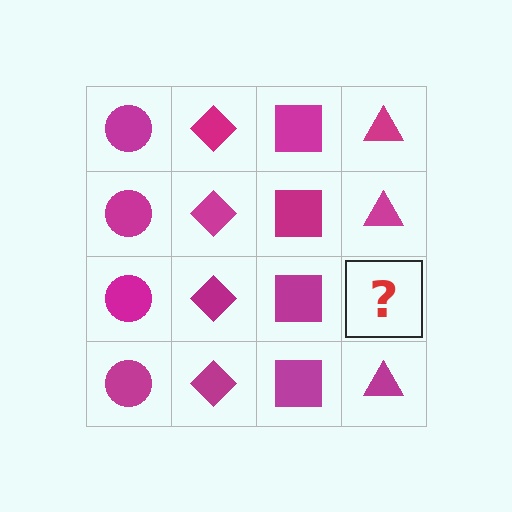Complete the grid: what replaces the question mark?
The question mark should be replaced with a magenta triangle.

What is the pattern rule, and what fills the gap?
The rule is that each column has a consistent shape. The gap should be filled with a magenta triangle.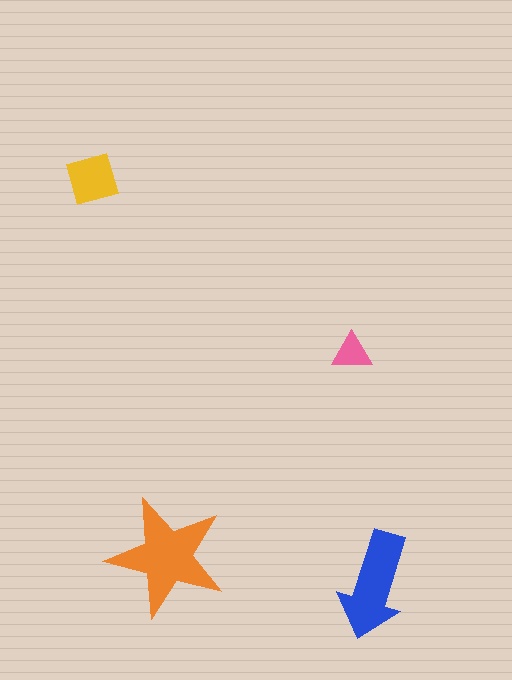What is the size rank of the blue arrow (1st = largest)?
2nd.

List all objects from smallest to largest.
The pink triangle, the yellow diamond, the blue arrow, the orange star.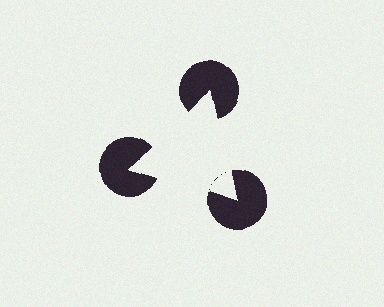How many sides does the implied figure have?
3 sides.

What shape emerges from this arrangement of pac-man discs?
An illusory triangle — its edges are inferred from the aligned wedge cuts in the pac-man discs, not physically drawn.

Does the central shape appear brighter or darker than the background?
It typically appears slightly brighter than the background, even though no actual brightness change is drawn.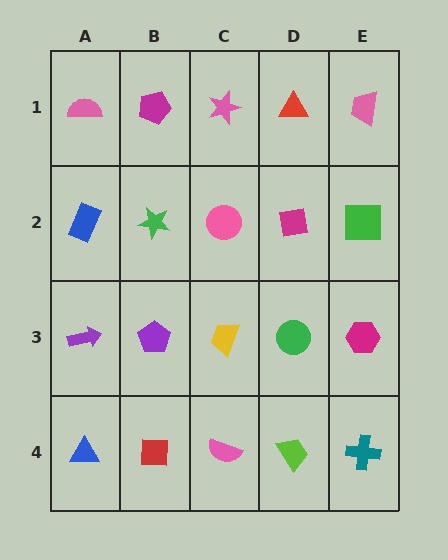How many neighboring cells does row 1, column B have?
3.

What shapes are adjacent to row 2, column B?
A magenta pentagon (row 1, column B), a purple pentagon (row 3, column B), a blue rectangle (row 2, column A), a pink circle (row 2, column C).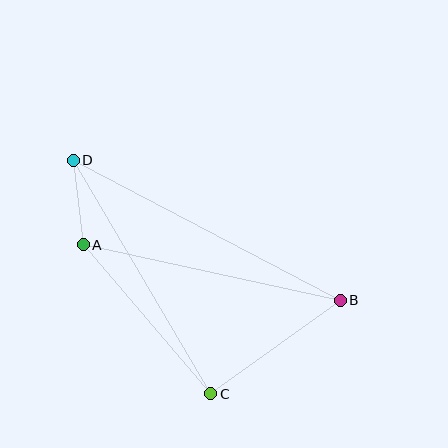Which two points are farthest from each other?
Points B and D are farthest from each other.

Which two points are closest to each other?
Points A and D are closest to each other.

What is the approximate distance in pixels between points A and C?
The distance between A and C is approximately 196 pixels.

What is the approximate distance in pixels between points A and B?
The distance between A and B is approximately 263 pixels.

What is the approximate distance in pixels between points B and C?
The distance between B and C is approximately 160 pixels.